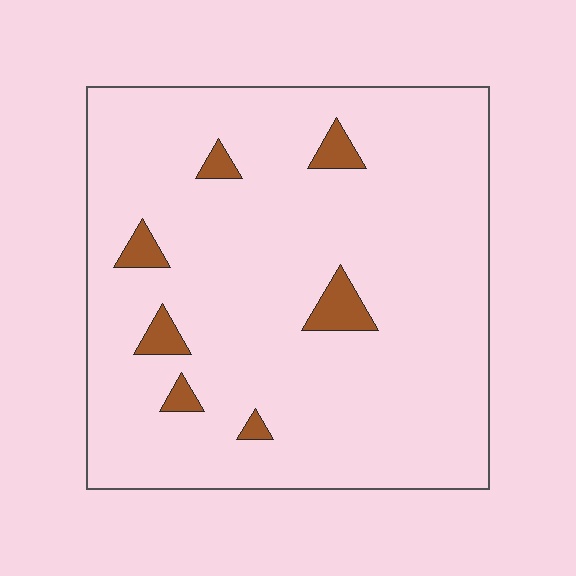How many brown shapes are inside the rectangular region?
7.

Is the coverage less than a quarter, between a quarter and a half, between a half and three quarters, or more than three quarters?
Less than a quarter.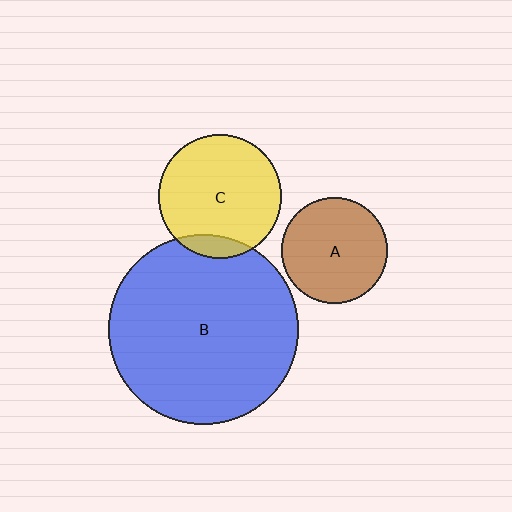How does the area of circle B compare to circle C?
Approximately 2.3 times.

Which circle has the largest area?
Circle B (blue).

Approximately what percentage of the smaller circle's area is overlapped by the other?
Approximately 10%.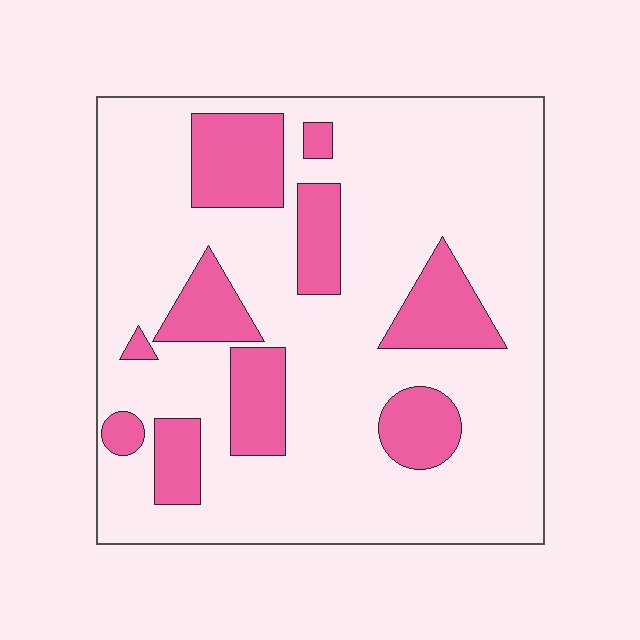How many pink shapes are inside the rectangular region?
10.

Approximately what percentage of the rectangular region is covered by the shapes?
Approximately 25%.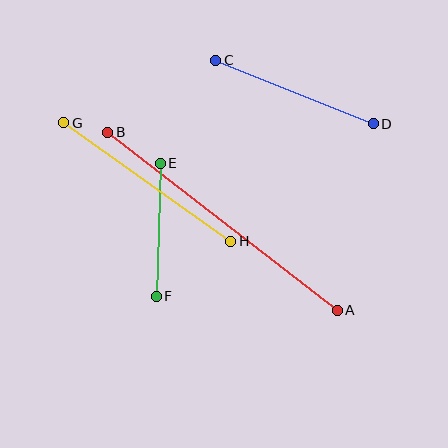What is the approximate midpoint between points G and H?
The midpoint is at approximately (147, 182) pixels.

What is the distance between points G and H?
The distance is approximately 205 pixels.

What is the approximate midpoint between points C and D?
The midpoint is at approximately (294, 92) pixels.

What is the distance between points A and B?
The distance is approximately 290 pixels.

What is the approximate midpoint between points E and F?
The midpoint is at approximately (158, 230) pixels.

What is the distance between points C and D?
The distance is approximately 170 pixels.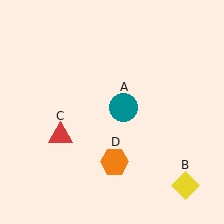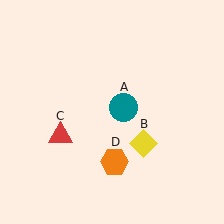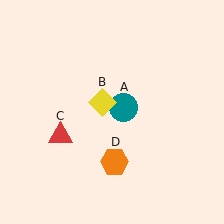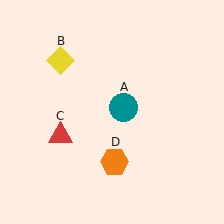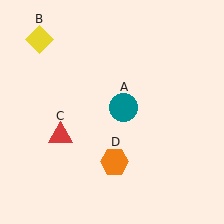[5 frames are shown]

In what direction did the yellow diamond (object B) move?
The yellow diamond (object B) moved up and to the left.